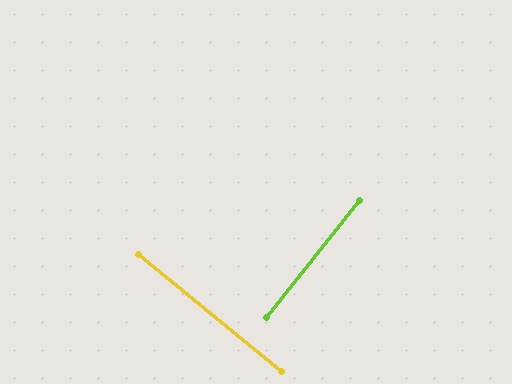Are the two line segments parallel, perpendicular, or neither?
Perpendicular — they meet at approximately 90°.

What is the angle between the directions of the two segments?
Approximately 90 degrees.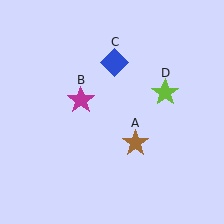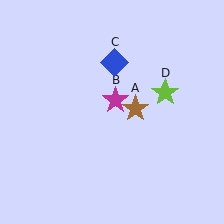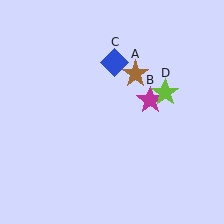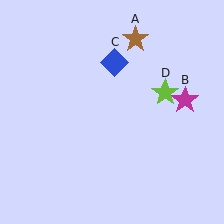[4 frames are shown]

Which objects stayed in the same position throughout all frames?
Blue diamond (object C) and lime star (object D) remained stationary.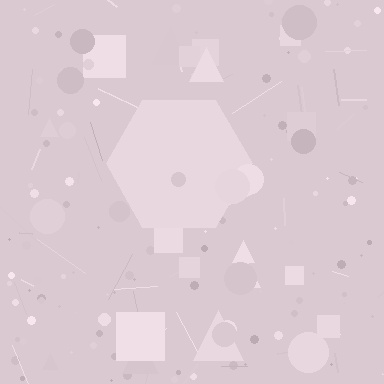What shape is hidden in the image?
A hexagon is hidden in the image.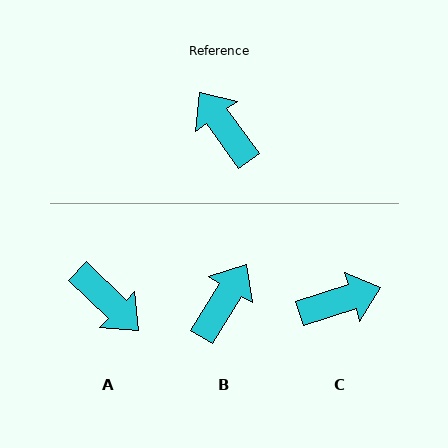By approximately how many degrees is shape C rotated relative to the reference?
Approximately 108 degrees clockwise.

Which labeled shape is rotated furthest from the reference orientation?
A, about 170 degrees away.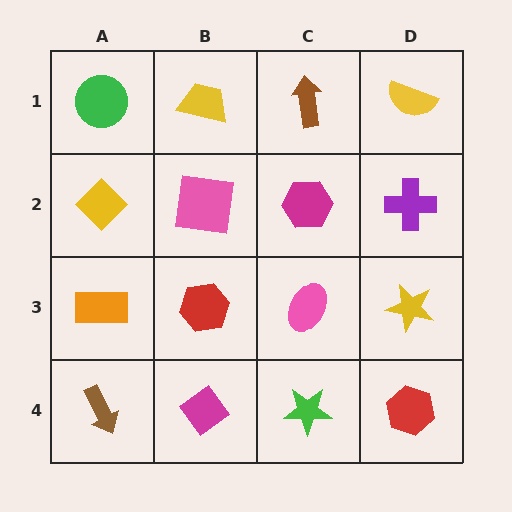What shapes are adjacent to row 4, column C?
A pink ellipse (row 3, column C), a magenta diamond (row 4, column B), a red hexagon (row 4, column D).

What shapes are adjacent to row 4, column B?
A red hexagon (row 3, column B), a brown arrow (row 4, column A), a green star (row 4, column C).